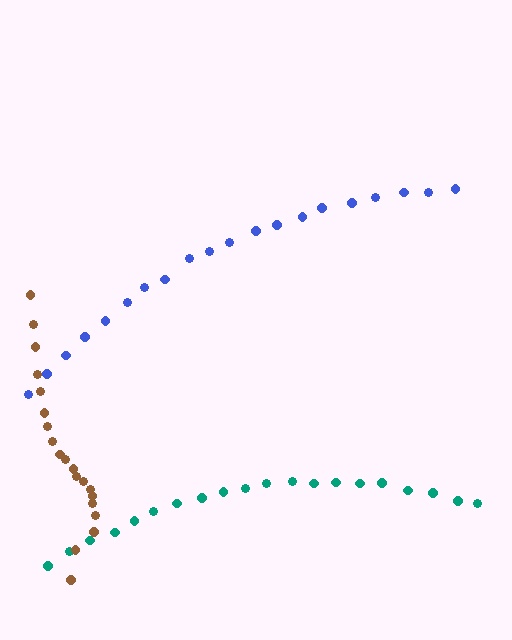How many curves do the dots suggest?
There are 3 distinct paths.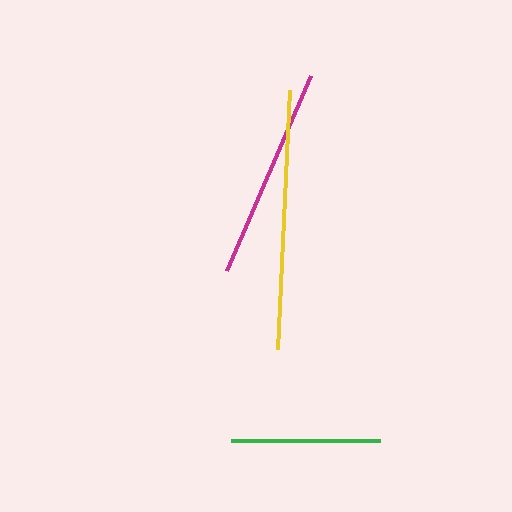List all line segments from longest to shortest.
From longest to shortest: yellow, magenta, green.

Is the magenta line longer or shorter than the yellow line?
The yellow line is longer than the magenta line.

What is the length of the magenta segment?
The magenta segment is approximately 212 pixels long.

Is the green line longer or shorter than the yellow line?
The yellow line is longer than the green line.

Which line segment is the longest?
The yellow line is the longest at approximately 260 pixels.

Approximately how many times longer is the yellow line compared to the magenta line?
The yellow line is approximately 1.2 times the length of the magenta line.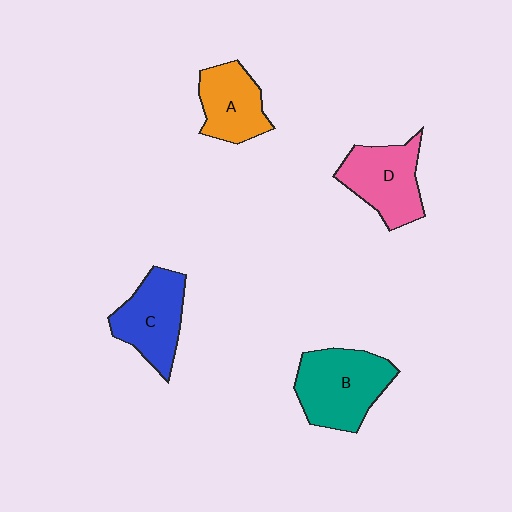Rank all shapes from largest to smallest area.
From largest to smallest: B (teal), D (pink), C (blue), A (orange).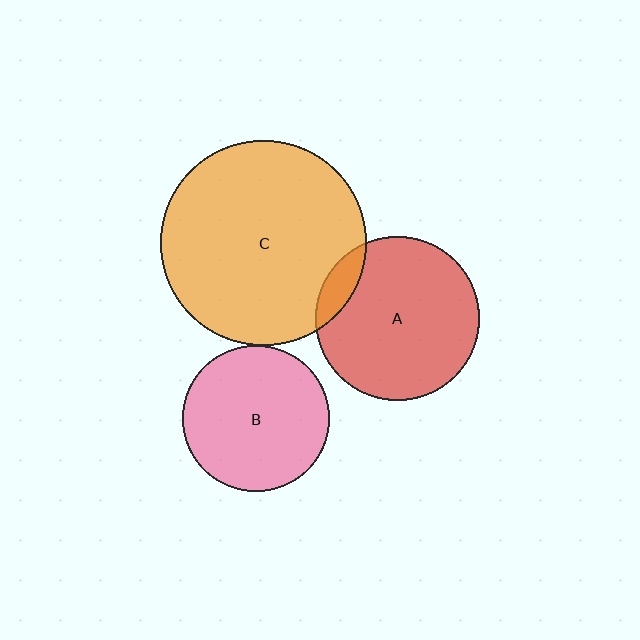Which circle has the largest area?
Circle C (orange).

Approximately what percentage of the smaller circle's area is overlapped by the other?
Approximately 10%.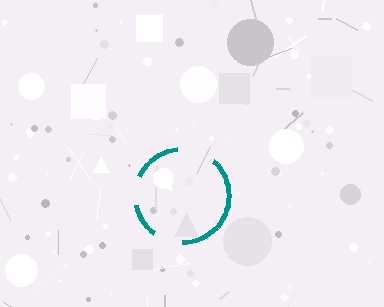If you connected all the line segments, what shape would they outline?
They would outline a circle.